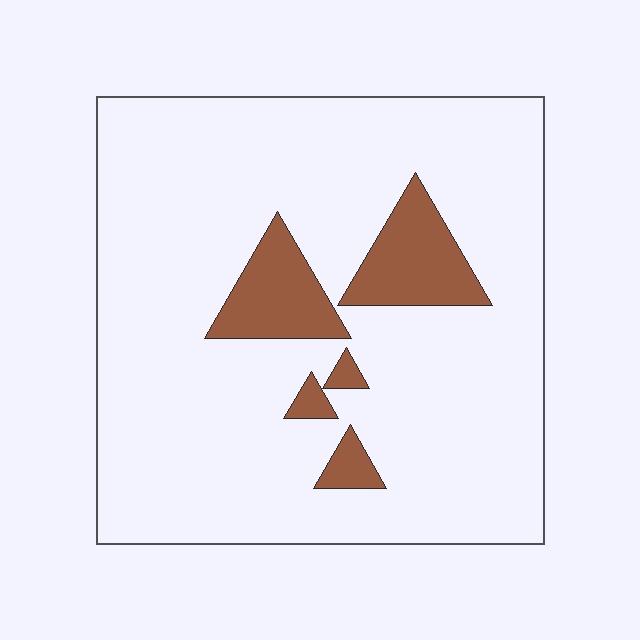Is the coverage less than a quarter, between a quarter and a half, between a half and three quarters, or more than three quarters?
Less than a quarter.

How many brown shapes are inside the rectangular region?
5.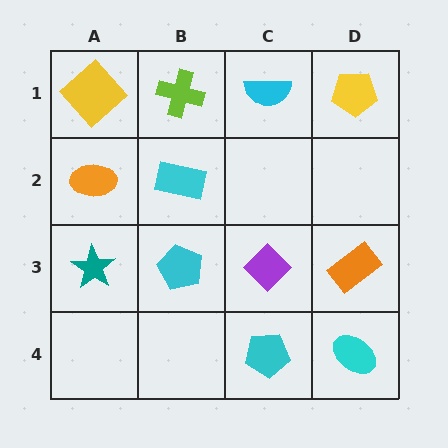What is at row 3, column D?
An orange rectangle.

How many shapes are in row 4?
2 shapes.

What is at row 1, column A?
A yellow diamond.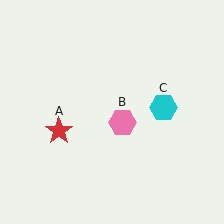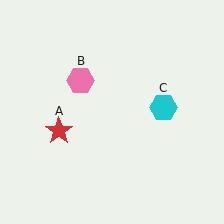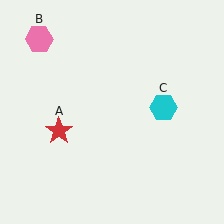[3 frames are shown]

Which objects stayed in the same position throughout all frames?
Red star (object A) and cyan hexagon (object C) remained stationary.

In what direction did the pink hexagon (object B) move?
The pink hexagon (object B) moved up and to the left.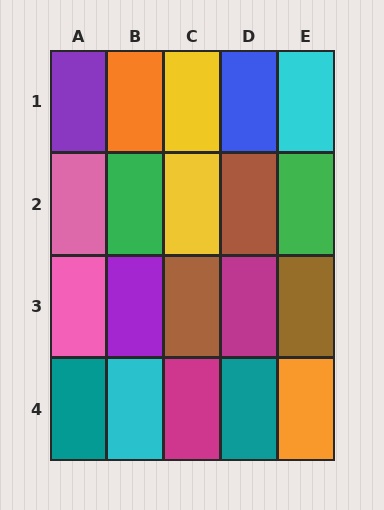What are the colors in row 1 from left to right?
Purple, orange, yellow, blue, cyan.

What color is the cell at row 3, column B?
Purple.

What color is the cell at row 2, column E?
Green.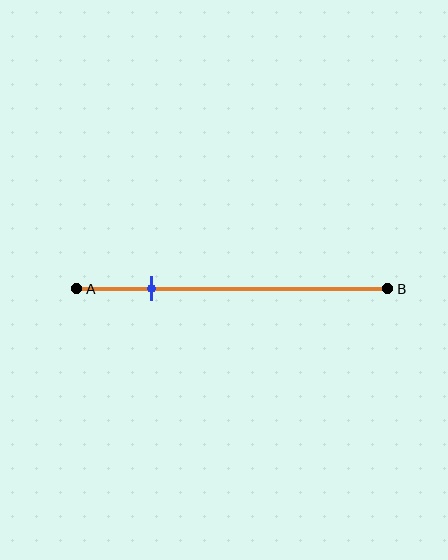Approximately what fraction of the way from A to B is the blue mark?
The blue mark is approximately 25% of the way from A to B.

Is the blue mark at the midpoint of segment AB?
No, the mark is at about 25% from A, not at the 50% midpoint.